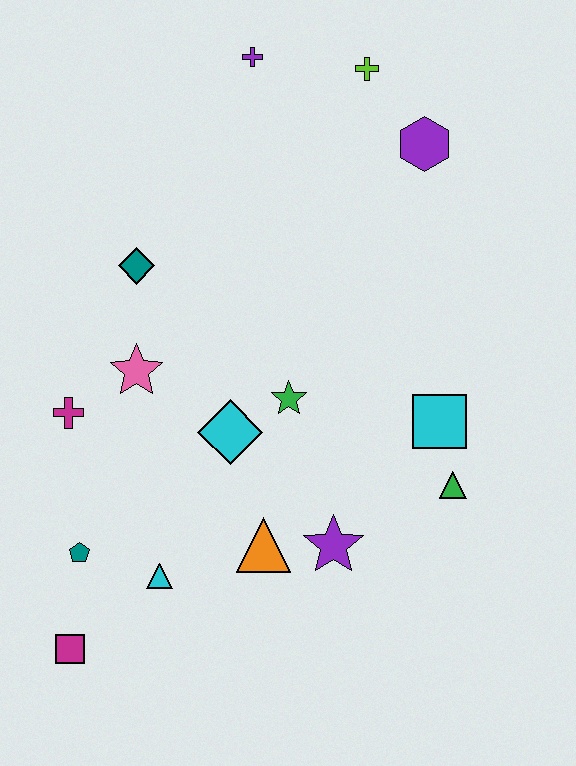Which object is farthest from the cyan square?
The magenta square is farthest from the cyan square.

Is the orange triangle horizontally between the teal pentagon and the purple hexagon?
Yes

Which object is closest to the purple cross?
The lime cross is closest to the purple cross.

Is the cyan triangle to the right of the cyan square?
No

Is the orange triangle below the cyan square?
Yes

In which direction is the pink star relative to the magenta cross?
The pink star is to the right of the magenta cross.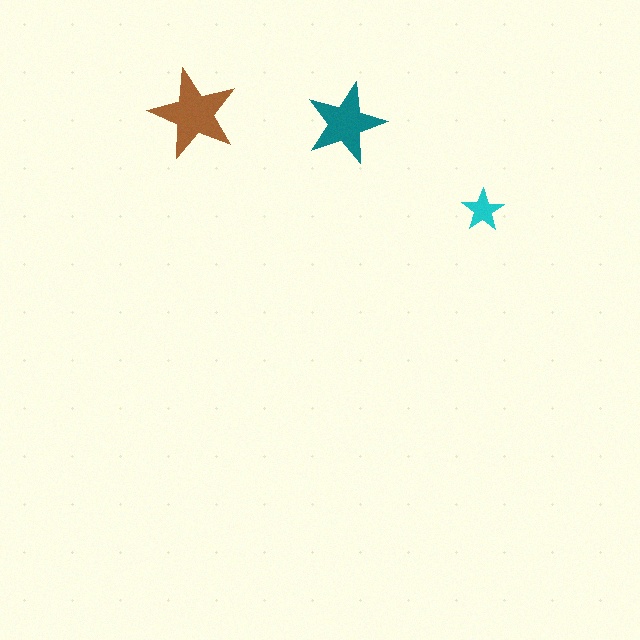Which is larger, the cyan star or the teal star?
The teal one.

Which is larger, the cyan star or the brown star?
The brown one.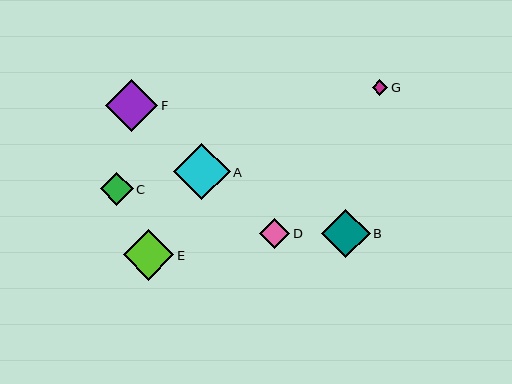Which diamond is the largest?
Diamond A is the largest with a size of approximately 56 pixels.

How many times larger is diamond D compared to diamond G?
Diamond D is approximately 1.9 times the size of diamond G.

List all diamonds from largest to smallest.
From largest to smallest: A, F, E, B, C, D, G.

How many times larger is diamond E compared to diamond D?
Diamond E is approximately 1.7 times the size of diamond D.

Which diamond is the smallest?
Diamond G is the smallest with a size of approximately 16 pixels.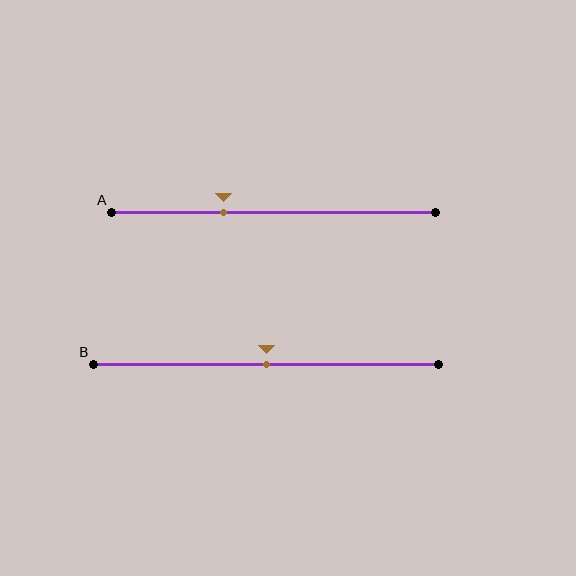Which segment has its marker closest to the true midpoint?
Segment B has its marker closest to the true midpoint.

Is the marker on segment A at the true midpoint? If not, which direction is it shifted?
No, the marker on segment A is shifted to the left by about 16% of the segment length.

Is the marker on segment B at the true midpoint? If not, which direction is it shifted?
Yes, the marker on segment B is at the true midpoint.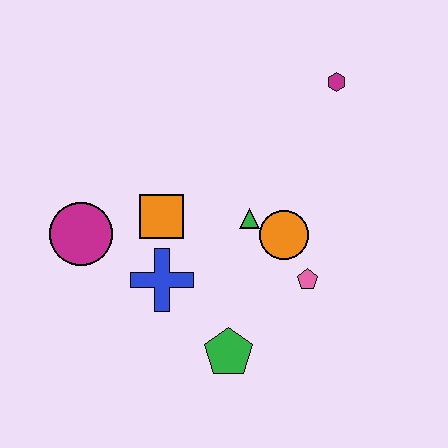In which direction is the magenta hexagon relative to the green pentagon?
The magenta hexagon is above the green pentagon.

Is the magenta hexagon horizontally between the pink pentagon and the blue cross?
No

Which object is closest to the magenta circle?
The orange square is closest to the magenta circle.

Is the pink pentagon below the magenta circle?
Yes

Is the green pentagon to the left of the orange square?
No